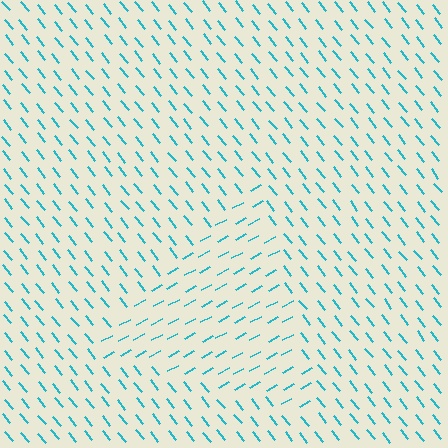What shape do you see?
I see a triangle.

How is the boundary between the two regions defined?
The boundary is defined purely by a change in line orientation (approximately 79 degrees difference). All lines are the same color and thickness.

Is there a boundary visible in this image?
Yes, there is a texture boundary formed by a change in line orientation.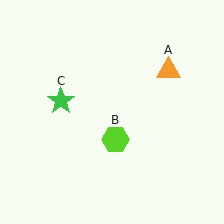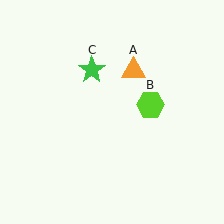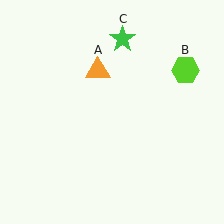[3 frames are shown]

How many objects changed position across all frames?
3 objects changed position: orange triangle (object A), lime hexagon (object B), green star (object C).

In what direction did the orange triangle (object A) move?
The orange triangle (object A) moved left.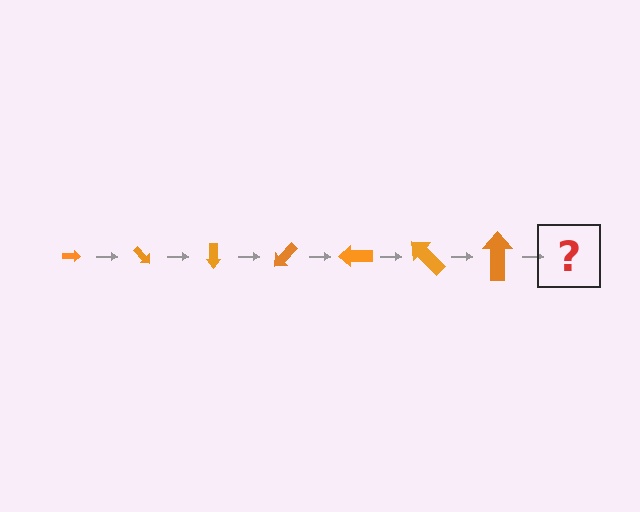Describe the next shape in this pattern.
It should be an arrow, larger than the previous one and rotated 315 degrees from the start.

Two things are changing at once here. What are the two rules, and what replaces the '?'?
The two rules are that the arrow grows larger each step and it rotates 45 degrees each step. The '?' should be an arrow, larger than the previous one and rotated 315 degrees from the start.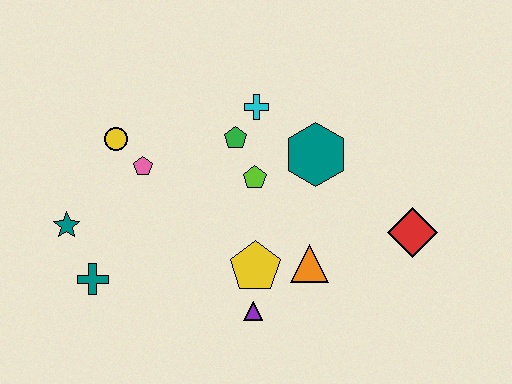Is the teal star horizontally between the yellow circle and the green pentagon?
No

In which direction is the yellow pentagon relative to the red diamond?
The yellow pentagon is to the left of the red diamond.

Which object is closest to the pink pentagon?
The yellow circle is closest to the pink pentagon.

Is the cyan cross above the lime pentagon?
Yes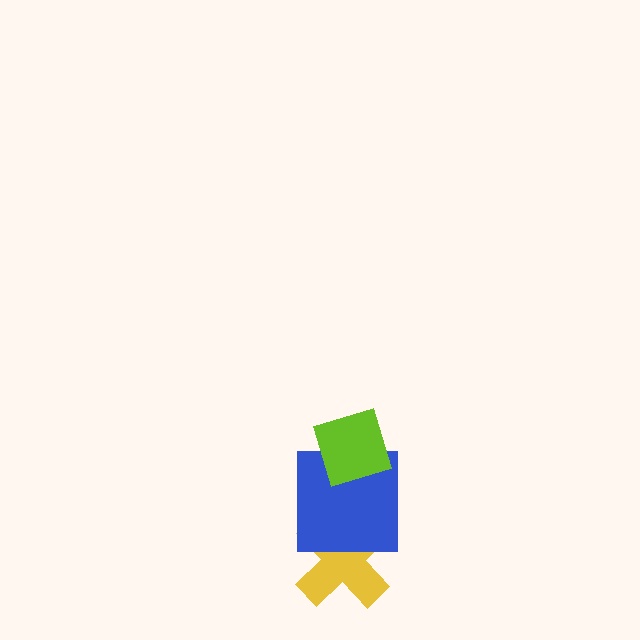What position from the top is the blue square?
The blue square is 2nd from the top.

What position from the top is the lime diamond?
The lime diamond is 1st from the top.